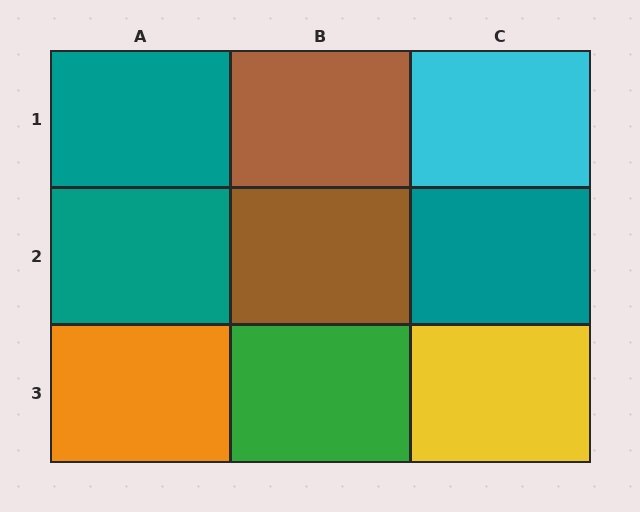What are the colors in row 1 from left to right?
Teal, brown, cyan.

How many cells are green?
1 cell is green.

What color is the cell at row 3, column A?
Orange.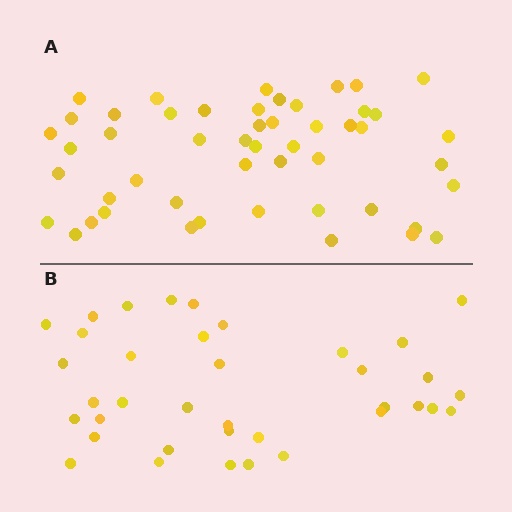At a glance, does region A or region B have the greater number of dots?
Region A (the top region) has more dots.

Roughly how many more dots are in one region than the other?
Region A has approximately 15 more dots than region B.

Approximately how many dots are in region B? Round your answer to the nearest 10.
About 40 dots. (The exact count is 37, which rounds to 40.)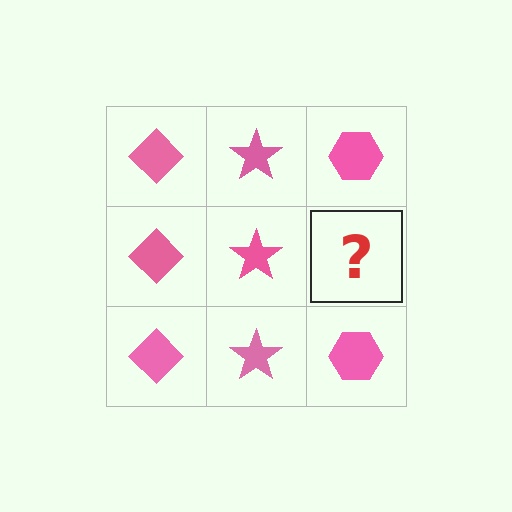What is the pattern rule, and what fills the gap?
The rule is that each column has a consistent shape. The gap should be filled with a pink hexagon.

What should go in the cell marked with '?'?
The missing cell should contain a pink hexagon.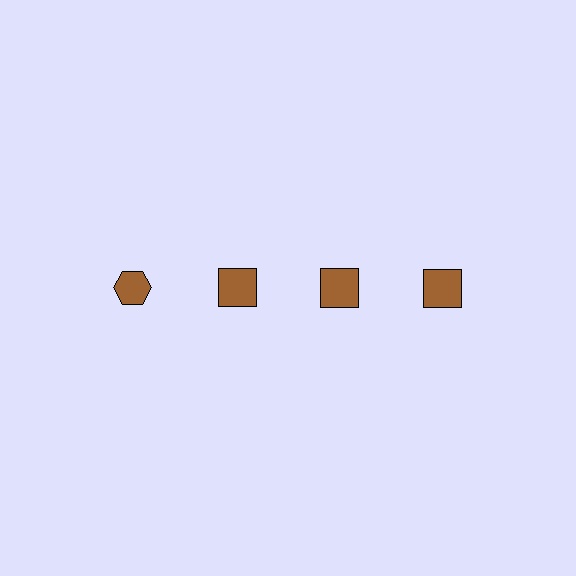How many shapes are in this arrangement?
There are 4 shapes arranged in a grid pattern.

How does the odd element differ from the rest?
It has a different shape: hexagon instead of square.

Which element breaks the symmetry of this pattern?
The brown hexagon in the top row, leftmost column breaks the symmetry. All other shapes are brown squares.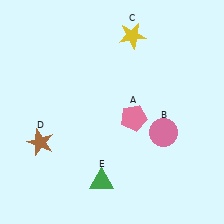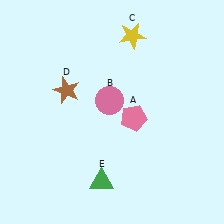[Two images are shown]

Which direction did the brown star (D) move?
The brown star (D) moved up.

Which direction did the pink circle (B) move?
The pink circle (B) moved left.